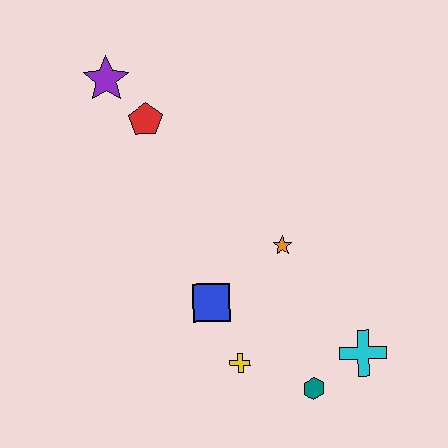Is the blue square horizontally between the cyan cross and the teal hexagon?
No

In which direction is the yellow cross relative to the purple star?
The yellow cross is below the purple star.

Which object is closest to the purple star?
The red pentagon is closest to the purple star.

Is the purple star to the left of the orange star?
Yes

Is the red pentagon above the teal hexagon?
Yes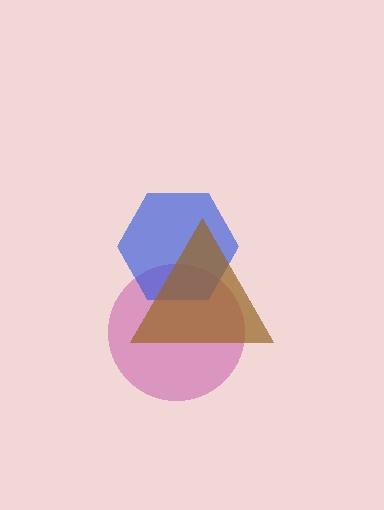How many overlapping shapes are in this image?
There are 3 overlapping shapes in the image.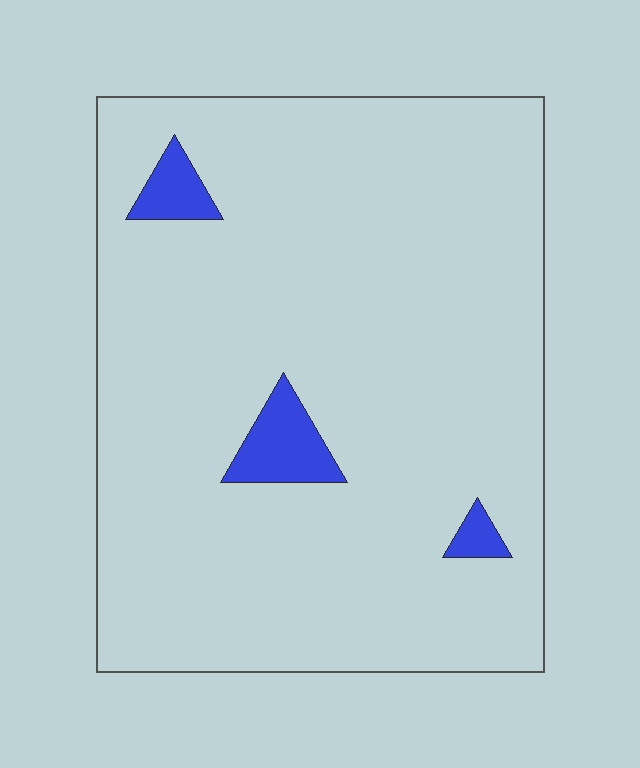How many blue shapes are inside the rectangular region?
3.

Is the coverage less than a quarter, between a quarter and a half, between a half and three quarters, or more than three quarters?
Less than a quarter.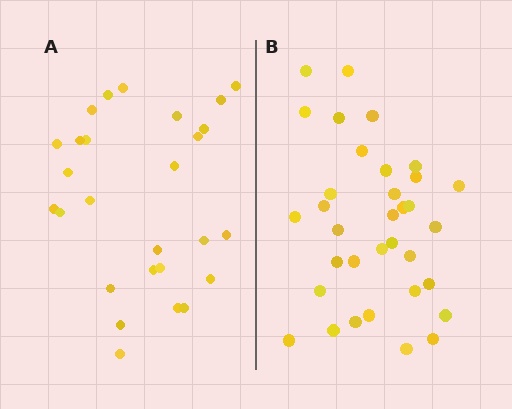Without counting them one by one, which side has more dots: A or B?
Region B (the right region) has more dots.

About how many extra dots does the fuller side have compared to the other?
Region B has roughly 8 or so more dots than region A.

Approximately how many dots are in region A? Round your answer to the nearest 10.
About 30 dots. (The exact count is 27, which rounds to 30.)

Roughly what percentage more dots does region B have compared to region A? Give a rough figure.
About 25% more.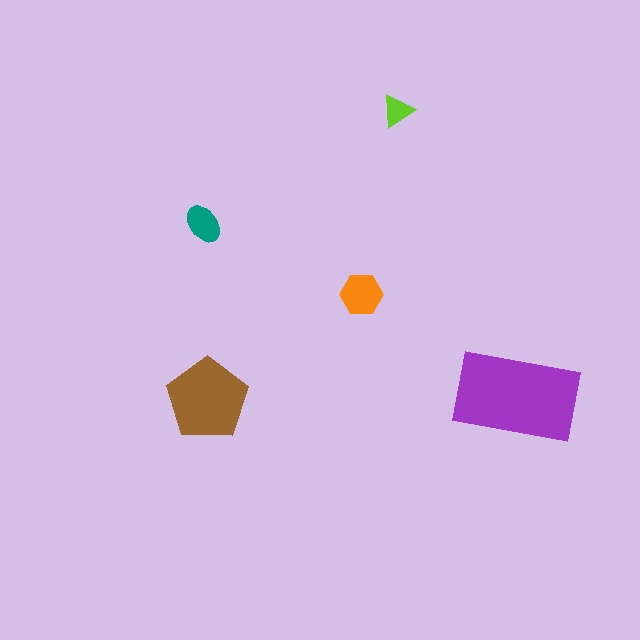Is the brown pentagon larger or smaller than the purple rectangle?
Smaller.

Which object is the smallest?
The lime triangle.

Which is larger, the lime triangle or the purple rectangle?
The purple rectangle.